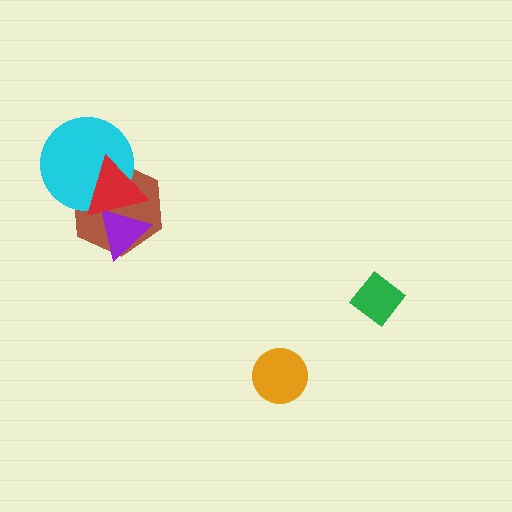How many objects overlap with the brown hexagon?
3 objects overlap with the brown hexagon.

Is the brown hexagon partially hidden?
Yes, it is partially covered by another shape.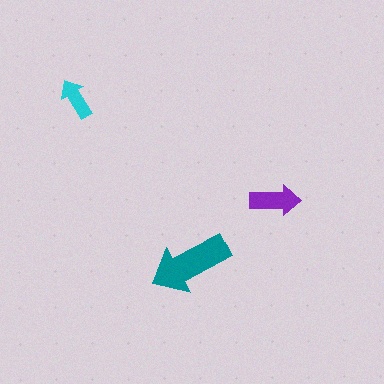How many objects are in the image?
There are 3 objects in the image.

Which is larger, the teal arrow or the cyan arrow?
The teal one.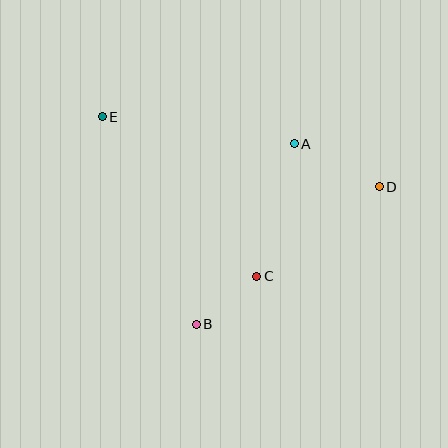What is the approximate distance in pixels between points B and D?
The distance between B and D is approximately 229 pixels.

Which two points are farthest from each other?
Points D and E are farthest from each other.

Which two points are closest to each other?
Points B and C are closest to each other.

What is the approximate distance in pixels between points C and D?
The distance between C and D is approximately 151 pixels.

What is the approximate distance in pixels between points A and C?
The distance between A and C is approximately 138 pixels.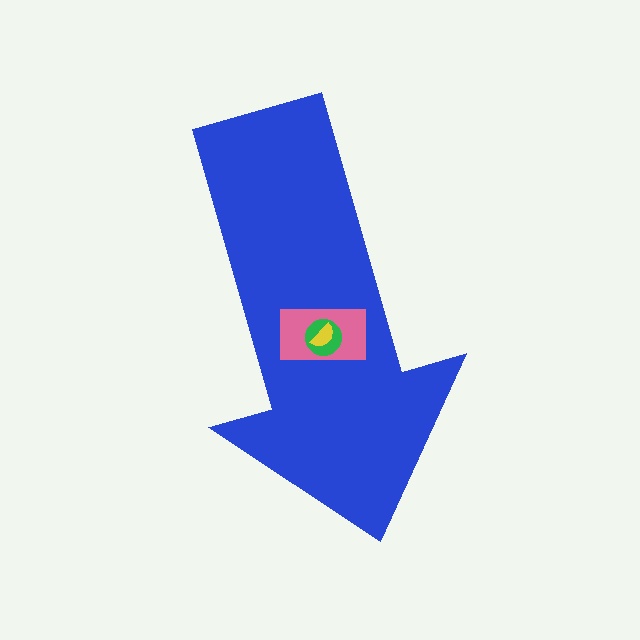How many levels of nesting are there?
4.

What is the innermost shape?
The yellow semicircle.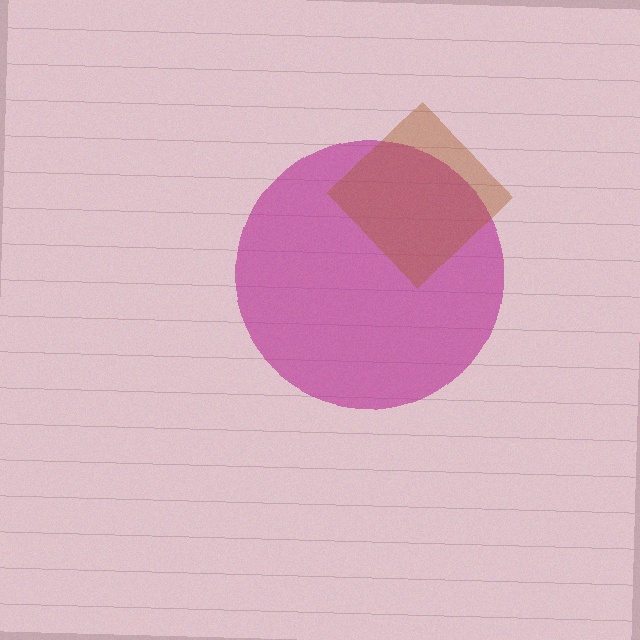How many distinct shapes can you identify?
There are 2 distinct shapes: a magenta circle, a brown diamond.